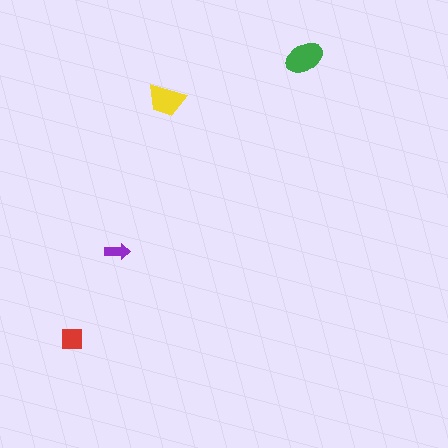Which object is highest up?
The green ellipse is topmost.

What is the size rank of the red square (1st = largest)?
3rd.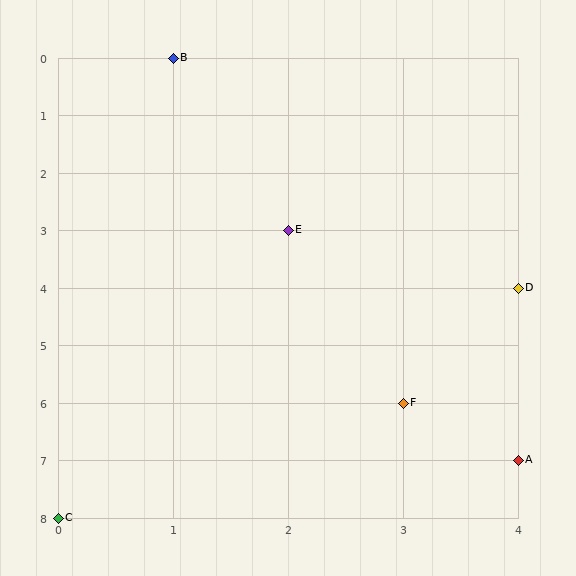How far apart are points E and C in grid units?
Points E and C are 2 columns and 5 rows apart (about 5.4 grid units diagonally).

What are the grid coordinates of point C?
Point C is at grid coordinates (0, 8).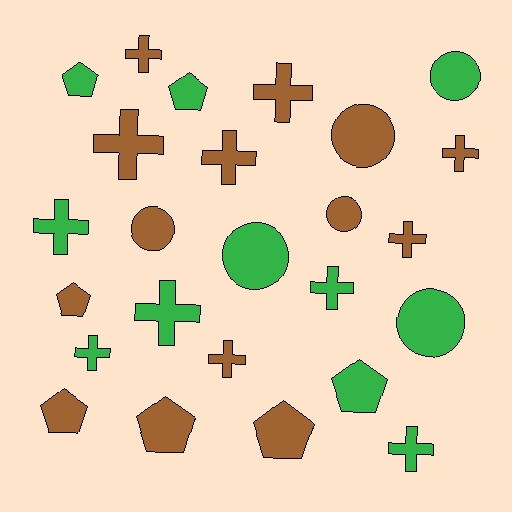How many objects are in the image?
There are 25 objects.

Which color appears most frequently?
Brown, with 14 objects.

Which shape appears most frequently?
Cross, with 12 objects.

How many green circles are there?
There are 3 green circles.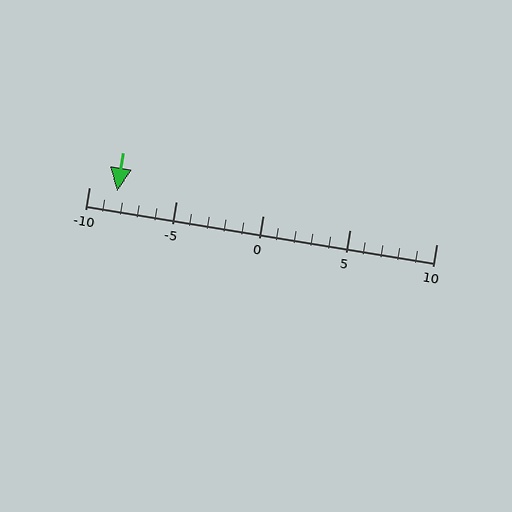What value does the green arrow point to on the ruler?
The green arrow points to approximately -8.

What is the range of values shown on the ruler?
The ruler shows values from -10 to 10.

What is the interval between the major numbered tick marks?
The major tick marks are spaced 5 units apart.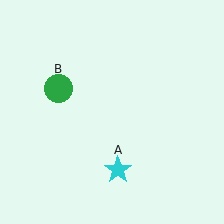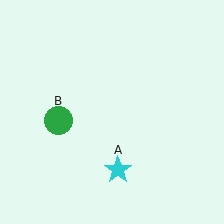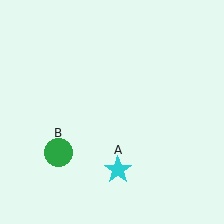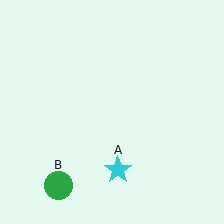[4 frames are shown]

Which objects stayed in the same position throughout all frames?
Cyan star (object A) remained stationary.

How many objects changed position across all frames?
1 object changed position: green circle (object B).